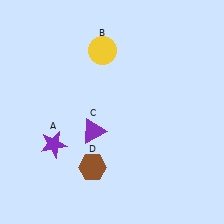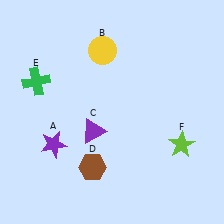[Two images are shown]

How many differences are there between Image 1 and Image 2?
There are 2 differences between the two images.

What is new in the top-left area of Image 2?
A green cross (E) was added in the top-left area of Image 2.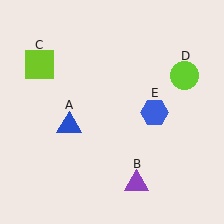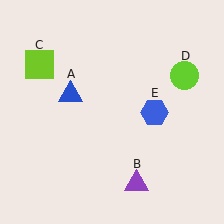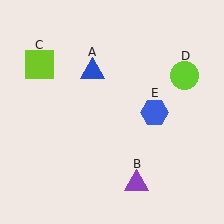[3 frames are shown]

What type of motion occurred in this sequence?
The blue triangle (object A) rotated clockwise around the center of the scene.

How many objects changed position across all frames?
1 object changed position: blue triangle (object A).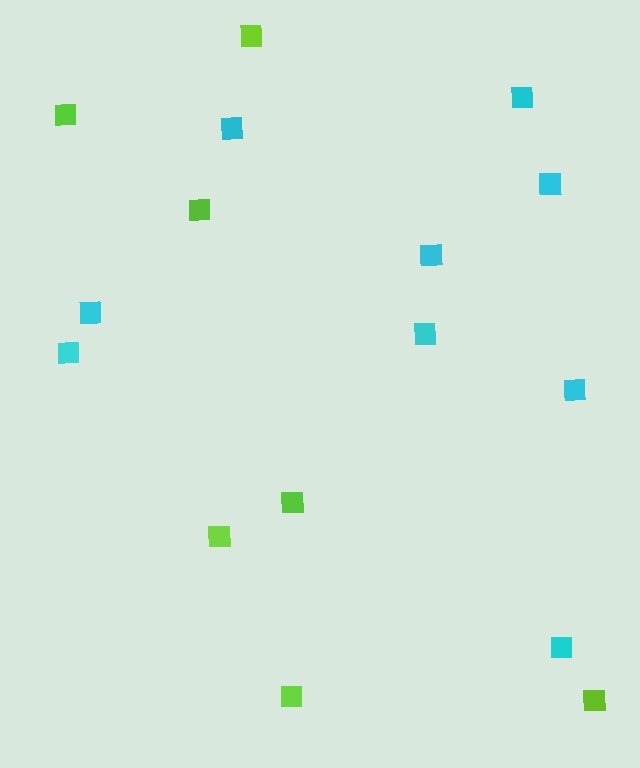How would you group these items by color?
There are 2 groups: one group of cyan squares (9) and one group of lime squares (7).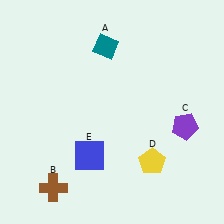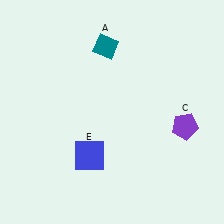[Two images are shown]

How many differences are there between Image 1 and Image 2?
There are 2 differences between the two images.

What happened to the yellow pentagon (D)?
The yellow pentagon (D) was removed in Image 2. It was in the bottom-right area of Image 1.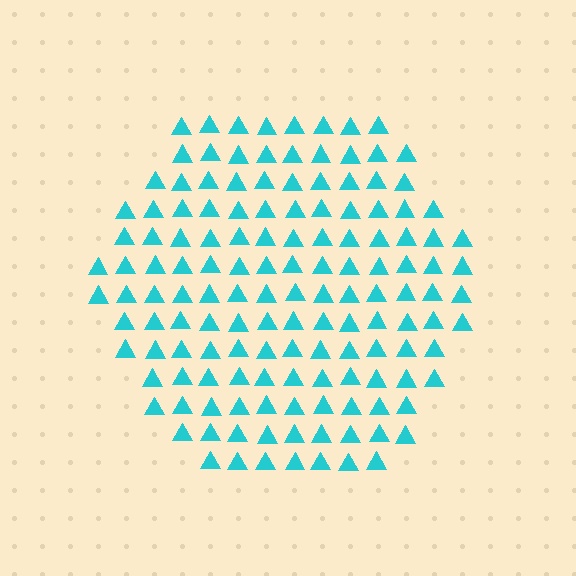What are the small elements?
The small elements are triangles.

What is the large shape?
The large shape is a hexagon.